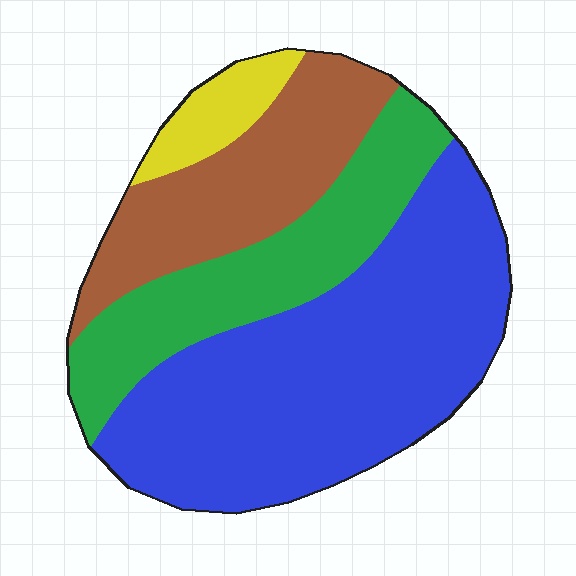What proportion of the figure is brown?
Brown takes up about one fifth (1/5) of the figure.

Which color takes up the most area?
Blue, at roughly 50%.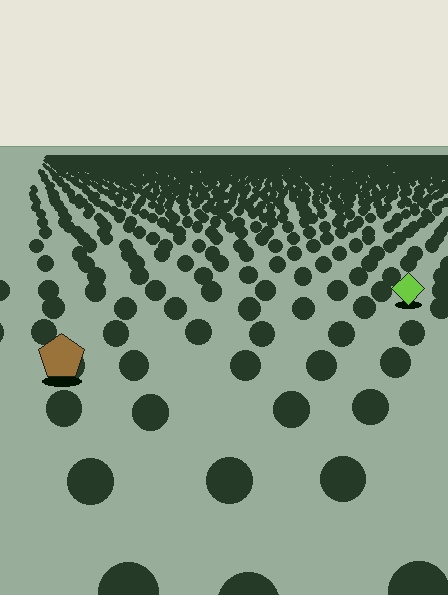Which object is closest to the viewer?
The brown pentagon is closest. The texture marks near it are larger and more spread out.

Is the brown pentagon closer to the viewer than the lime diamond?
Yes. The brown pentagon is closer — you can tell from the texture gradient: the ground texture is coarser near it.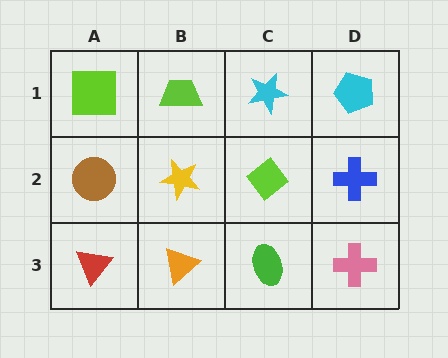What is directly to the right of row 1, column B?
A cyan star.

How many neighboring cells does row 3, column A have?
2.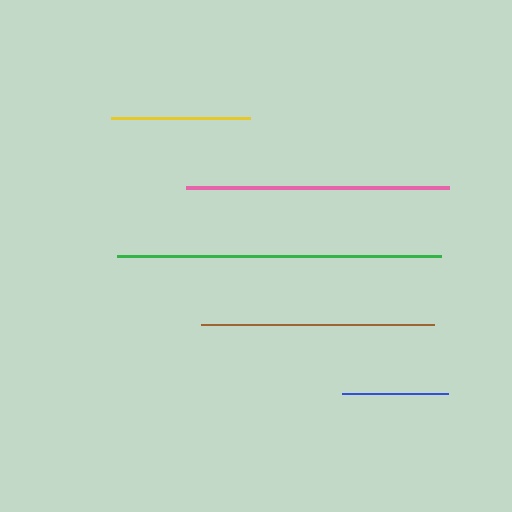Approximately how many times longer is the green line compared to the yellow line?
The green line is approximately 2.3 times the length of the yellow line.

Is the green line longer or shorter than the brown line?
The green line is longer than the brown line.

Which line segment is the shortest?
The blue line is the shortest at approximately 105 pixels.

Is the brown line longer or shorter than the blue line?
The brown line is longer than the blue line.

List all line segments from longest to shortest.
From longest to shortest: green, pink, brown, yellow, blue.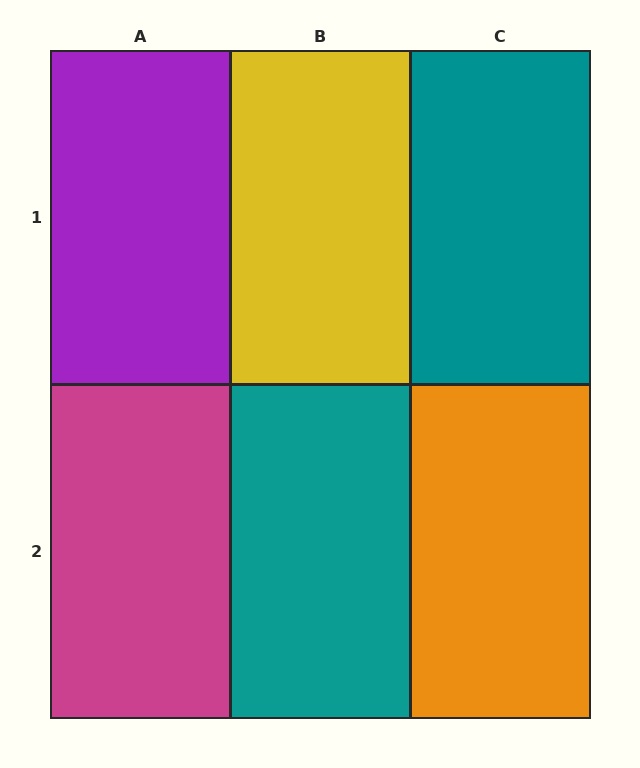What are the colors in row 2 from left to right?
Magenta, teal, orange.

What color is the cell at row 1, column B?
Yellow.